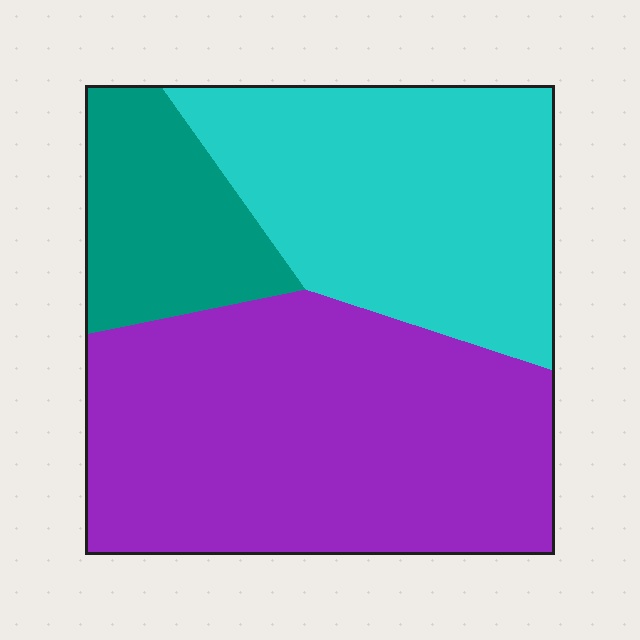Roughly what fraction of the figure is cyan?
Cyan takes up about one third (1/3) of the figure.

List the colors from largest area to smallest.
From largest to smallest: purple, cyan, teal.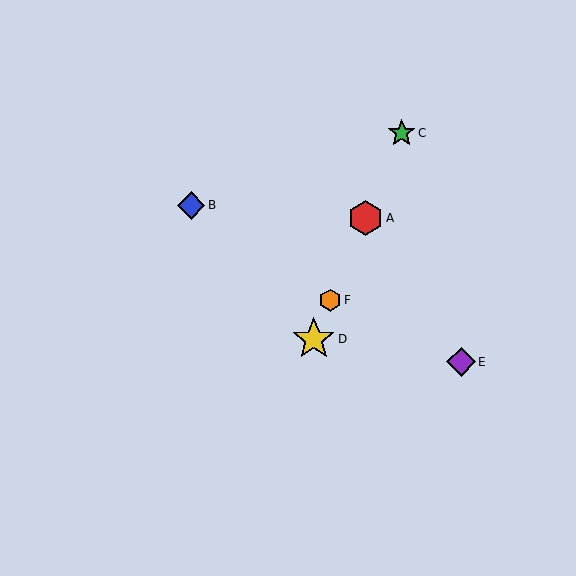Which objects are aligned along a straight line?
Objects A, C, D, F are aligned along a straight line.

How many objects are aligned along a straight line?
4 objects (A, C, D, F) are aligned along a straight line.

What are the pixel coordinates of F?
Object F is at (330, 300).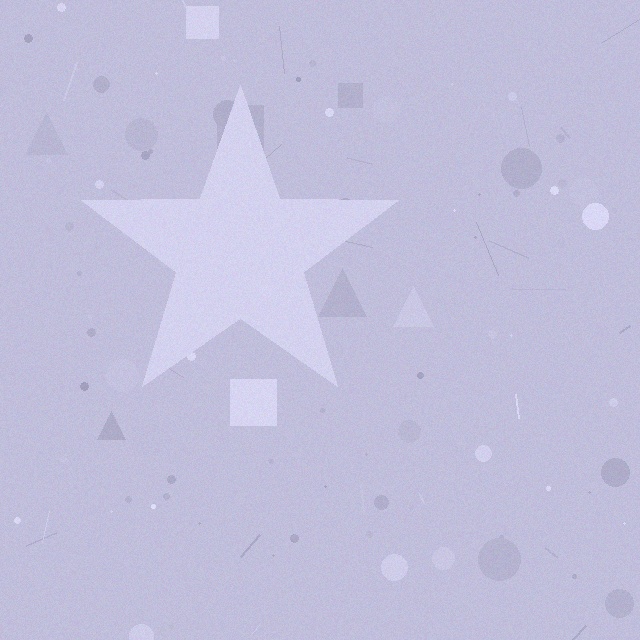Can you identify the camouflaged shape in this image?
The camouflaged shape is a star.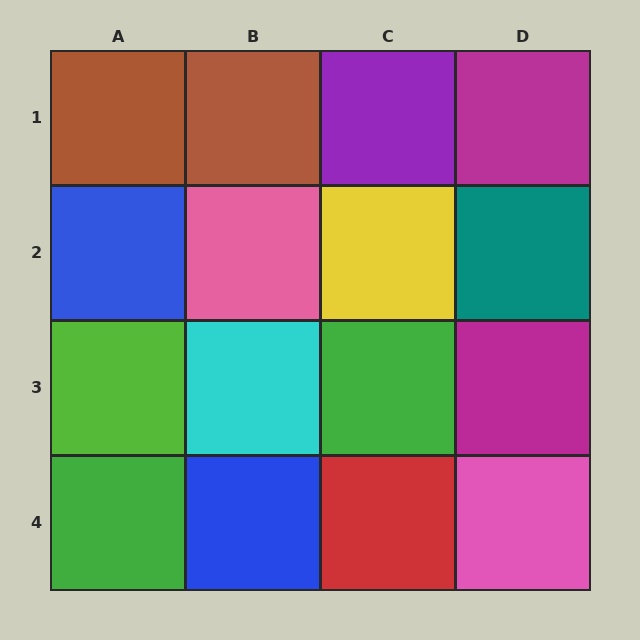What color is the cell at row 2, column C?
Yellow.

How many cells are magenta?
2 cells are magenta.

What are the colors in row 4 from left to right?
Green, blue, red, pink.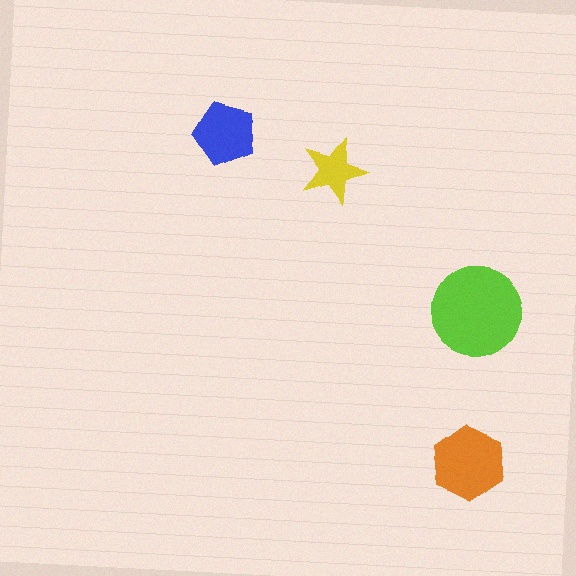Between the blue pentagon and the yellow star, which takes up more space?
The blue pentagon.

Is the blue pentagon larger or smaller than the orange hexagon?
Smaller.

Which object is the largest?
The lime circle.